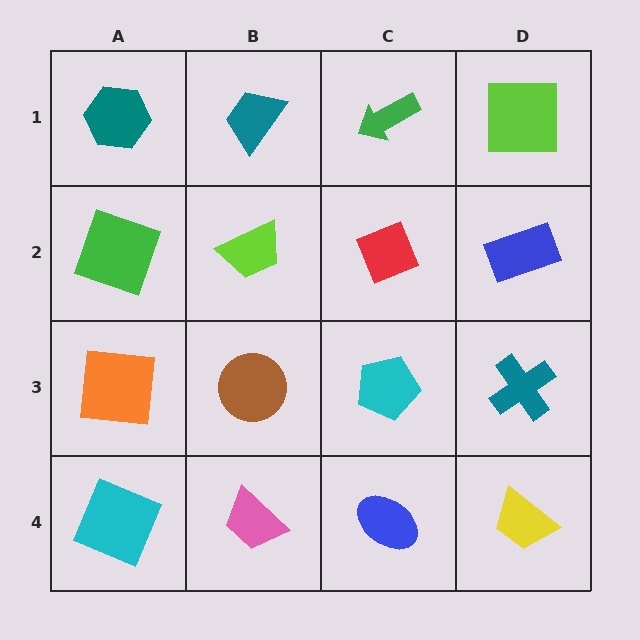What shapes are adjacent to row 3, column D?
A blue rectangle (row 2, column D), a yellow trapezoid (row 4, column D), a cyan pentagon (row 3, column C).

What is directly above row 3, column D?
A blue rectangle.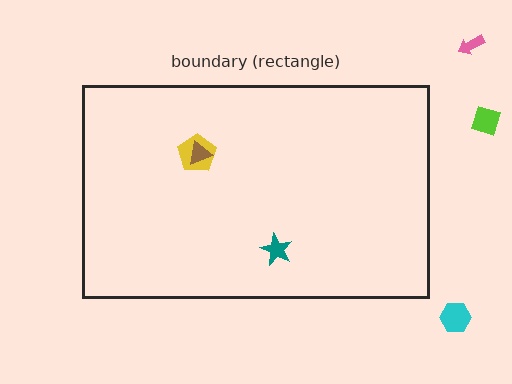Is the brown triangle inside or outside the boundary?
Inside.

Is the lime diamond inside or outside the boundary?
Outside.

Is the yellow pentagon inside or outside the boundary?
Inside.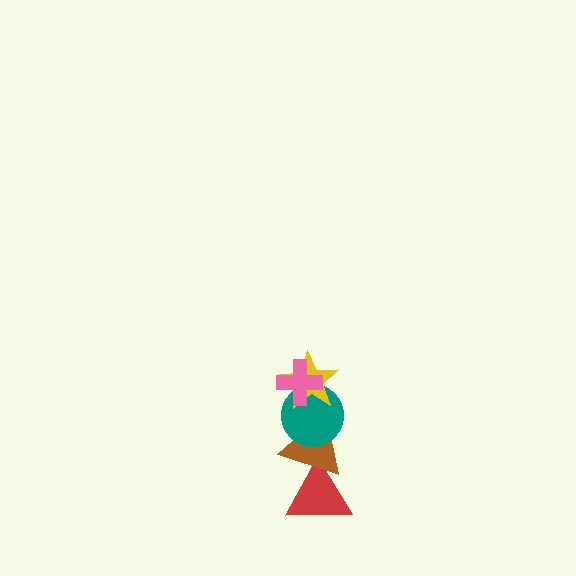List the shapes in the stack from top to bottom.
From top to bottom: the pink cross, the yellow star, the teal circle, the brown triangle, the red triangle.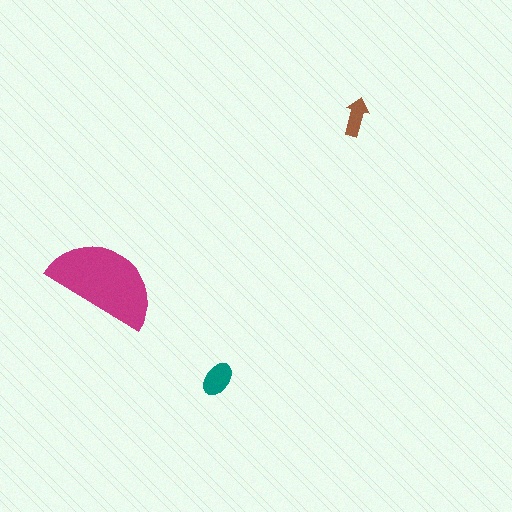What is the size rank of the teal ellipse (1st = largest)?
2nd.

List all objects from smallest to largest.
The brown arrow, the teal ellipse, the magenta semicircle.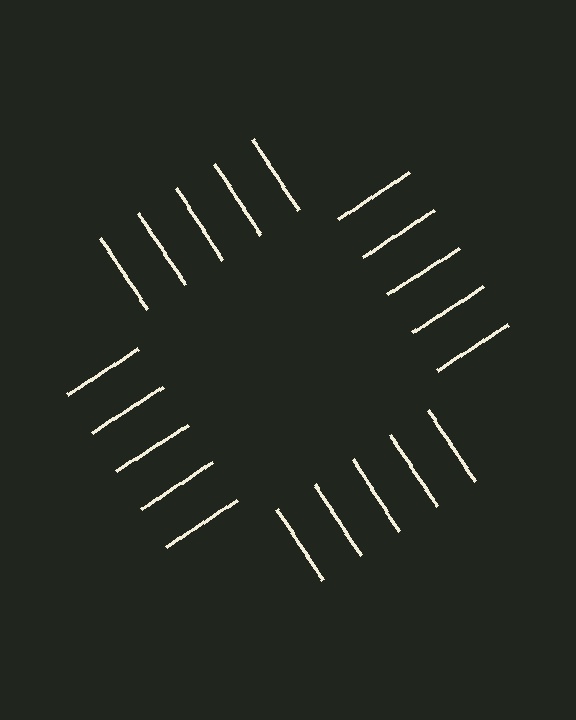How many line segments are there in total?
20 — 5 along each of the 4 edges.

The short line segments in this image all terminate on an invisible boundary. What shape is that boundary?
An illusory square — the line segments terminate on its edges but no continuous stroke is drawn.